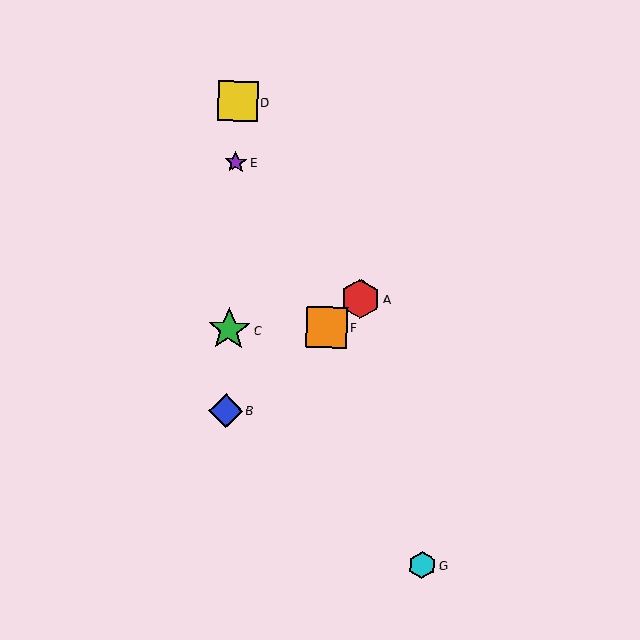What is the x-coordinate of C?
Object C is at x≈229.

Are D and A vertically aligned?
No, D is at x≈238 and A is at x≈361.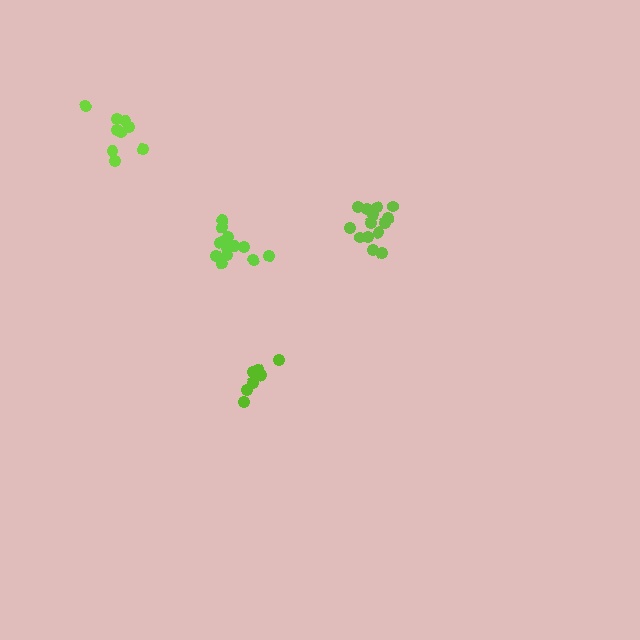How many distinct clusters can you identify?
There are 4 distinct clusters.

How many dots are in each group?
Group 1: 14 dots, Group 2: 8 dots, Group 3: 12 dots, Group 4: 9 dots (43 total).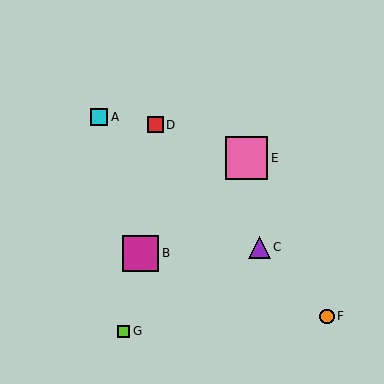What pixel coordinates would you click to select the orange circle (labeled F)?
Click at (327, 316) to select the orange circle F.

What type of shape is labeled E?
Shape E is a pink square.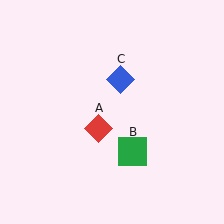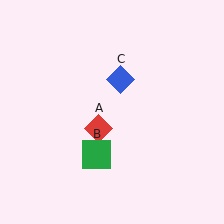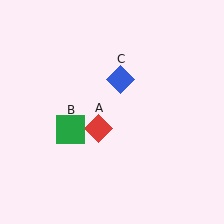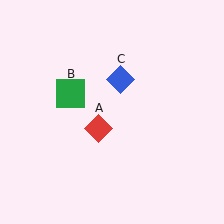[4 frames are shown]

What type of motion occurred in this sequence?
The green square (object B) rotated clockwise around the center of the scene.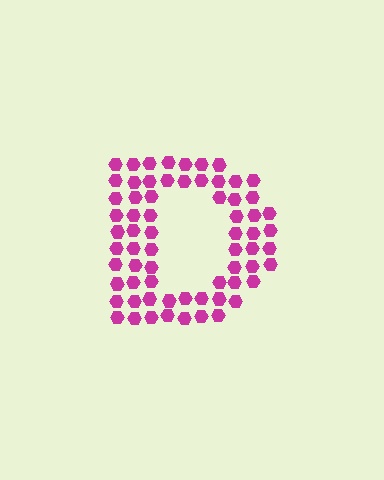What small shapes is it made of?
It is made of small hexagons.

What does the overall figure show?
The overall figure shows the letter D.